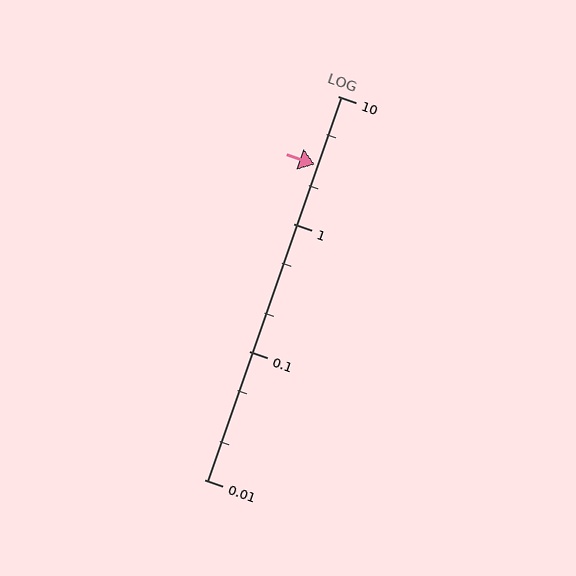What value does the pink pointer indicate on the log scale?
The pointer indicates approximately 2.9.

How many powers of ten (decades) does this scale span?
The scale spans 3 decades, from 0.01 to 10.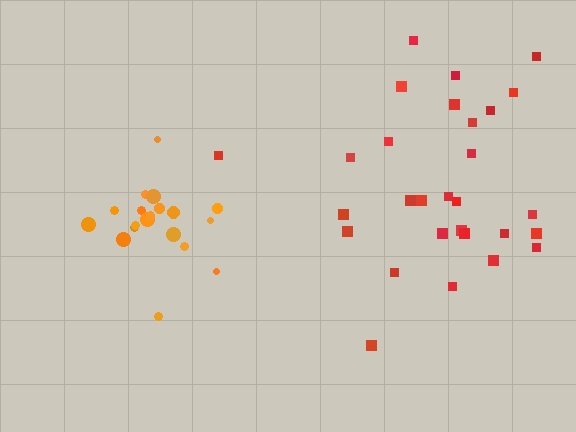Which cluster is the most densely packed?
Orange.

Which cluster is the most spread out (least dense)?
Red.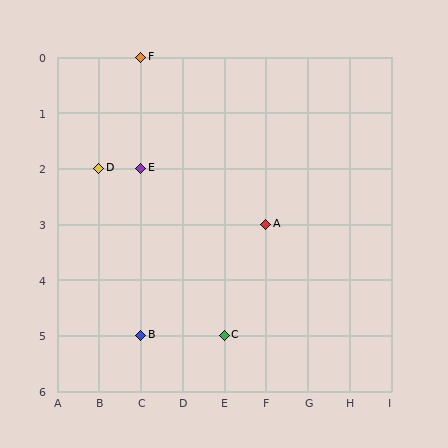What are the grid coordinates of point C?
Point C is at grid coordinates (E, 5).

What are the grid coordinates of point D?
Point D is at grid coordinates (B, 2).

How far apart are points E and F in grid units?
Points E and F are 2 rows apart.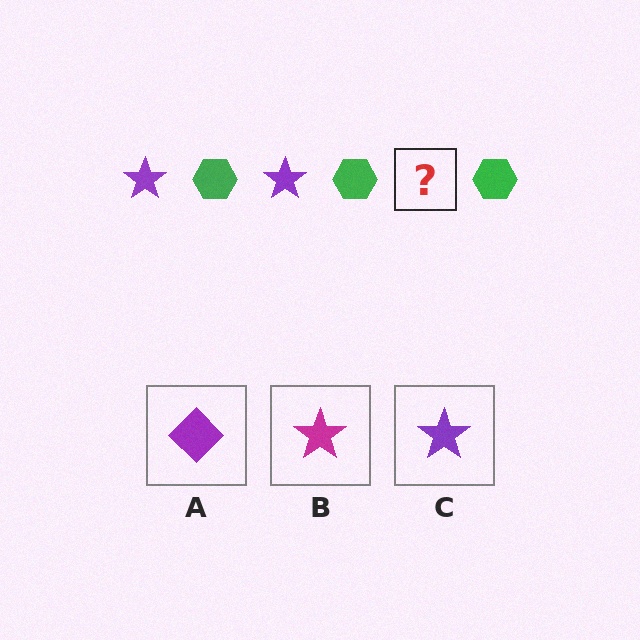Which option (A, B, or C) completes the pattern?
C.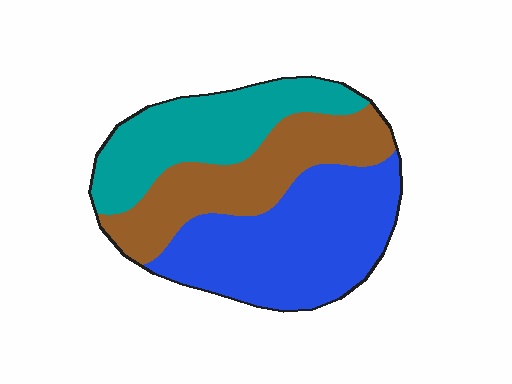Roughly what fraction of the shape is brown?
Brown covers about 30% of the shape.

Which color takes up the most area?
Blue, at roughly 40%.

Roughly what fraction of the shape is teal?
Teal takes up between a quarter and a half of the shape.